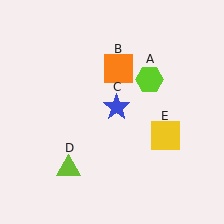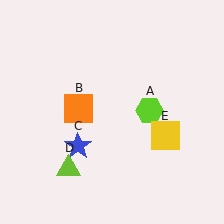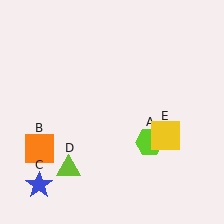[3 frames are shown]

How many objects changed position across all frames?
3 objects changed position: lime hexagon (object A), orange square (object B), blue star (object C).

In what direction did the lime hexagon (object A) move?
The lime hexagon (object A) moved down.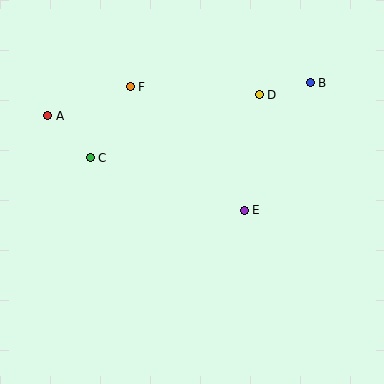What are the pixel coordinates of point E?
Point E is at (244, 210).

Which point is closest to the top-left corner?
Point A is closest to the top-left corner.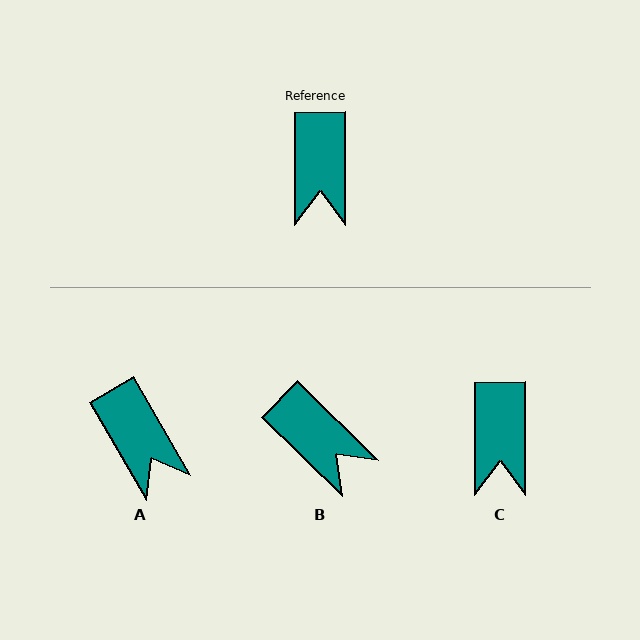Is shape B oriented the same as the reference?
No, it is off by about 45 degrees.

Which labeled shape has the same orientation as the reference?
C.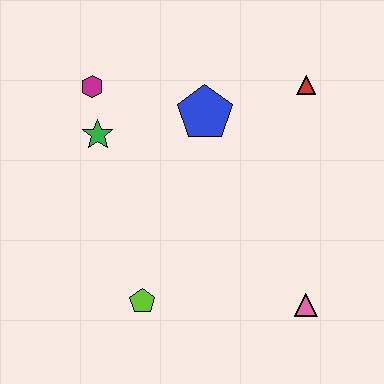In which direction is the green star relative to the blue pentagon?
The green star is to the left of the blue pentagon.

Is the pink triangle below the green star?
Yes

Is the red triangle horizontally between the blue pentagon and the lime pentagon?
No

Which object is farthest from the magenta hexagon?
The pink triangle is farthest from the magenta hexagon.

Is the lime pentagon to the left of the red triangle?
Yes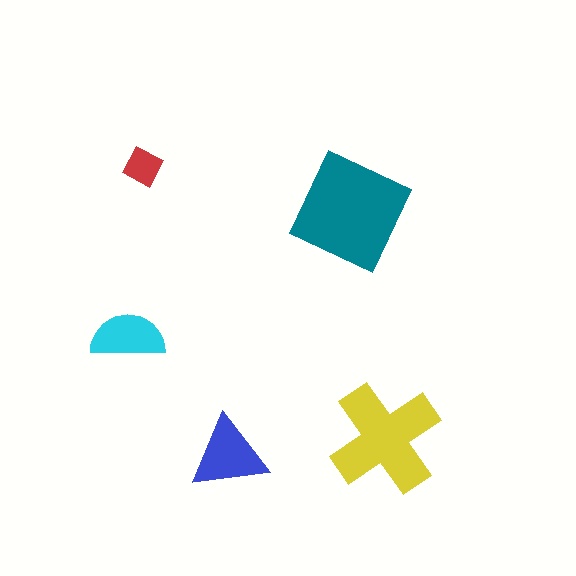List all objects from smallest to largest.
The red square, the cyan semicircle, the blue triangle, the yellow cross, the teal diamond.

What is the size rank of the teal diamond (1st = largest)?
1st.